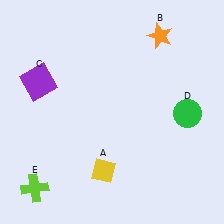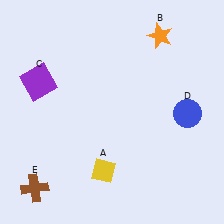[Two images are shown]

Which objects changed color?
D changed from green to blue. E changed from lime to brown.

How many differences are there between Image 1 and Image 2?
There are 2 differences between the two images.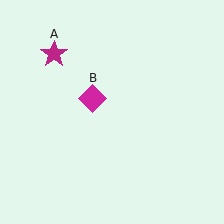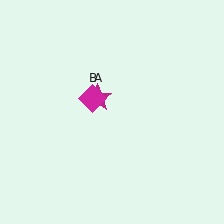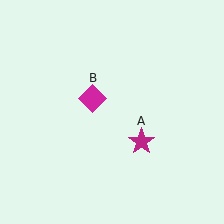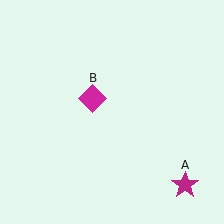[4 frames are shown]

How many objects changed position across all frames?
1 object changed position: magenta star (object A).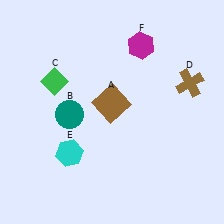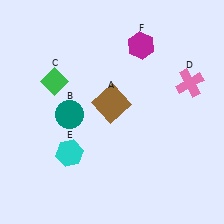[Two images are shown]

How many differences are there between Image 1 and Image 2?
There is 1 difference between the two images.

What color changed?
The cross (D) changed from brown in Image 1 to pink in Image 2.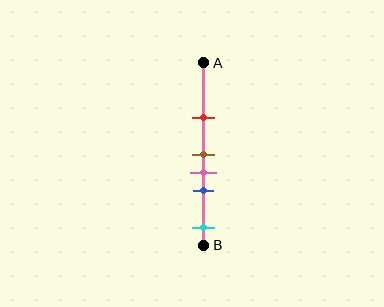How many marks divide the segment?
There are 5 marks dividing the segment.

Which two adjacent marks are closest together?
The brown and pink marks are the closest adjacent pair.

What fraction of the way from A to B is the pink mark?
The pink mark is approximately 60% (0.6) of the way from A to B.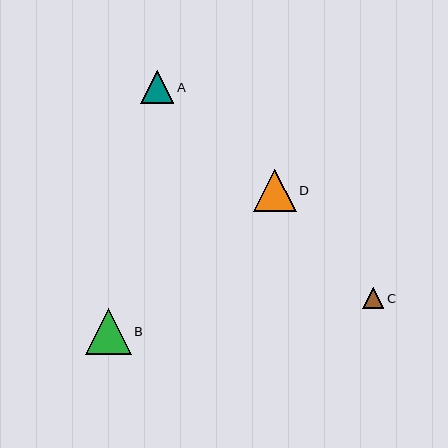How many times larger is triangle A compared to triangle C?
Triangle A is approximately 1.5 times the size of triangle C.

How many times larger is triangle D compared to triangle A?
Triangle D is approximately 1.3 times the size of triangle A.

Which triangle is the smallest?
Triangle C is the smallest with a size of approximately 22 pixels.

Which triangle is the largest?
Triangle B is the largest with a size of approximately 46 pixels.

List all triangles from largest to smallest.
From largest to smallest: B, D, A, C.